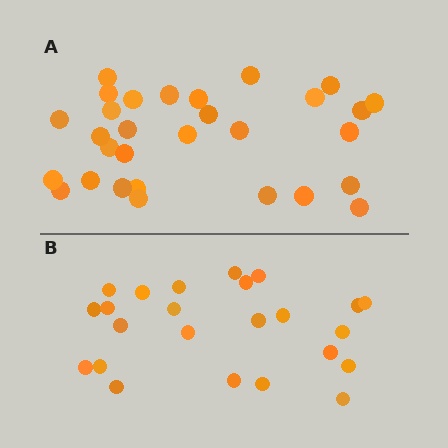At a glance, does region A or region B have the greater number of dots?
Region A (the top region) has more dots.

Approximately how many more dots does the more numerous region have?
Region A has about 6 more dots than region B.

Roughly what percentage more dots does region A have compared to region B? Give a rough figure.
About 25% more.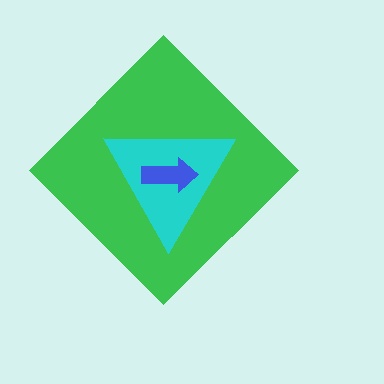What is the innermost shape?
The blue arrow.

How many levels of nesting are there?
3.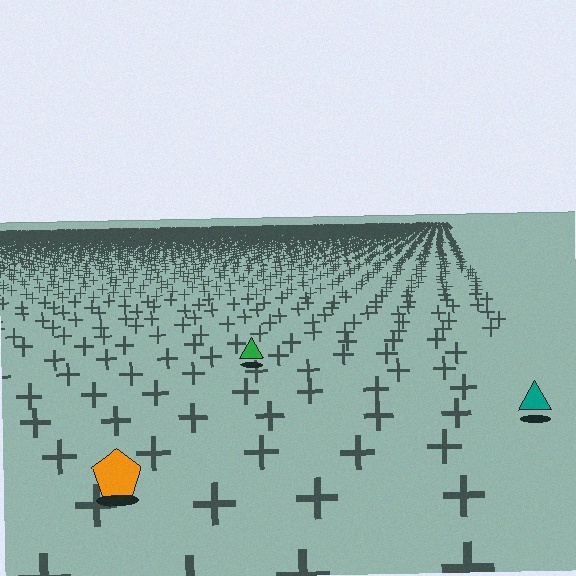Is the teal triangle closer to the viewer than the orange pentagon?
No. The orange pentagon is closer — you can tell from the texture gradient: the ground texture is coarser near it.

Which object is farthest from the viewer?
The green triangle is farthest from the viewer. It appears smaller and the ground texture around it is denser.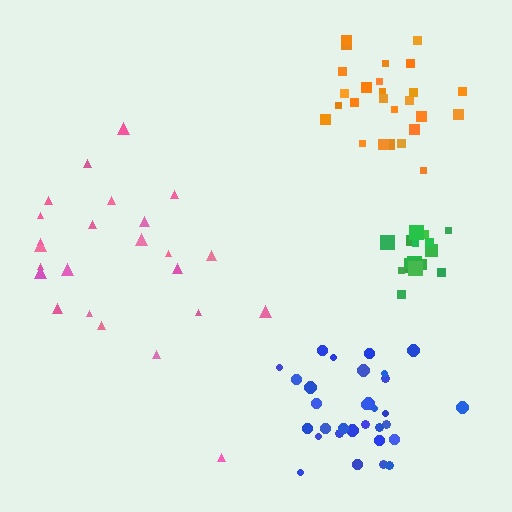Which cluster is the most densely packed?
Green.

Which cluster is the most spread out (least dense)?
Pink.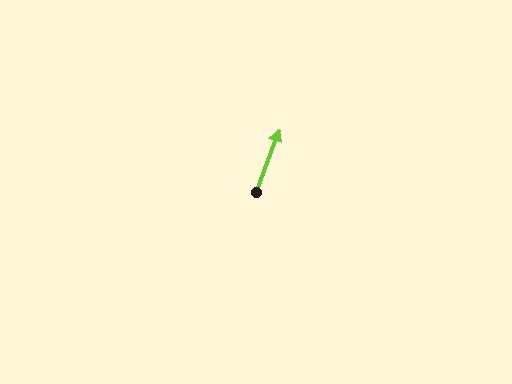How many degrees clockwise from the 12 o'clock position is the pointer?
Approximately 20 degrees.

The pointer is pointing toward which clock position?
Roughly 1 o'clock.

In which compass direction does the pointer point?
North.